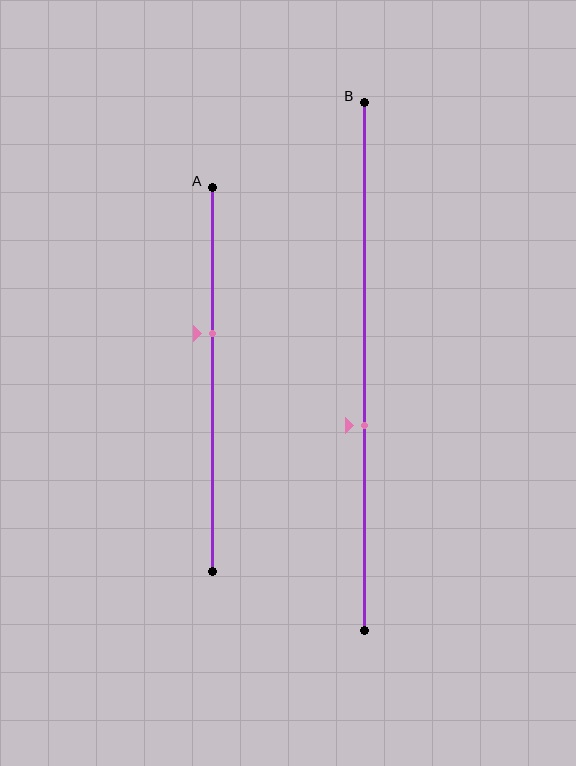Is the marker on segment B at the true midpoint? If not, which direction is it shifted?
No, the marker on segment B is shifted downward by about 11% of the segment length.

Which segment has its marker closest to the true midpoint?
Segment B has its marker closest to the true midpoint.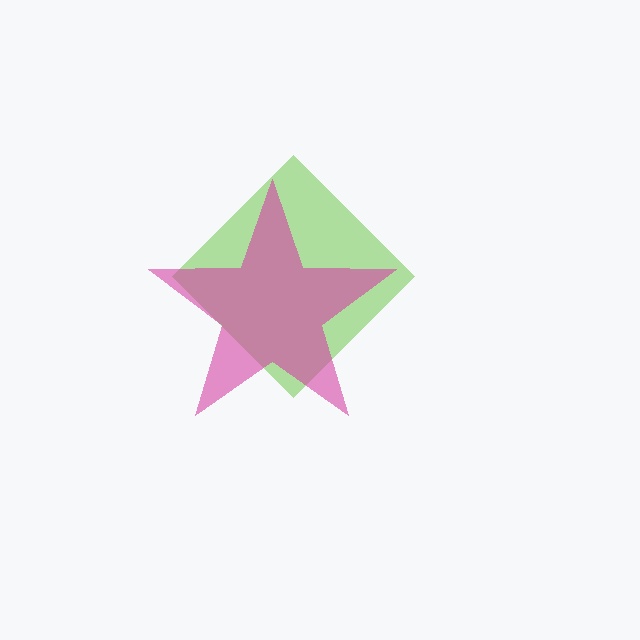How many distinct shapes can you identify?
There are 2 distinct shapes: a lime diamond, a magenta star.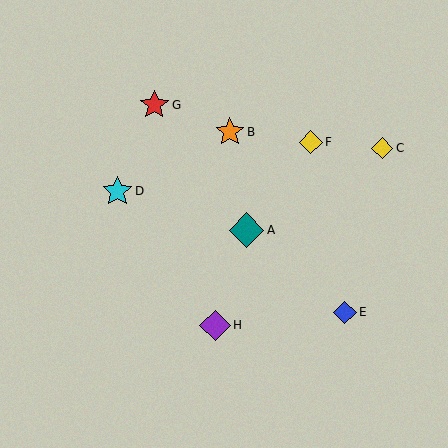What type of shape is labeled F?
Shape F is a yellow diamond.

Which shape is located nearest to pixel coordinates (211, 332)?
The purple diamond (labeled H) at (215, 326) is nearest to that location.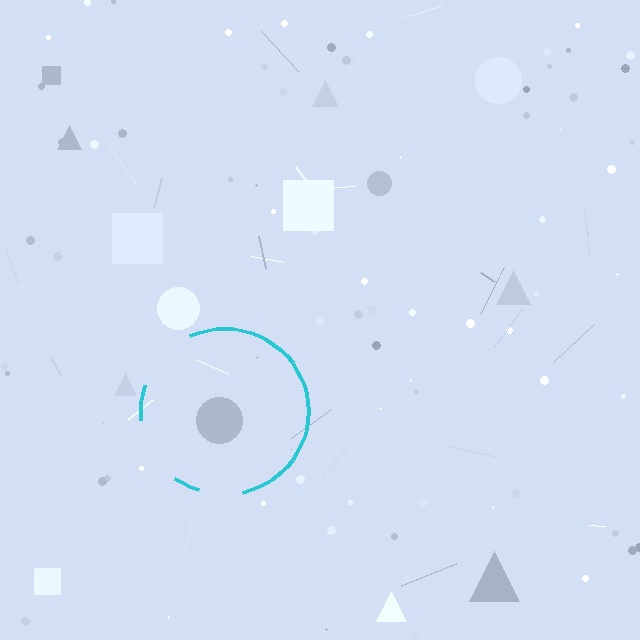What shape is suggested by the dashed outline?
The dashed outline suggests a circle.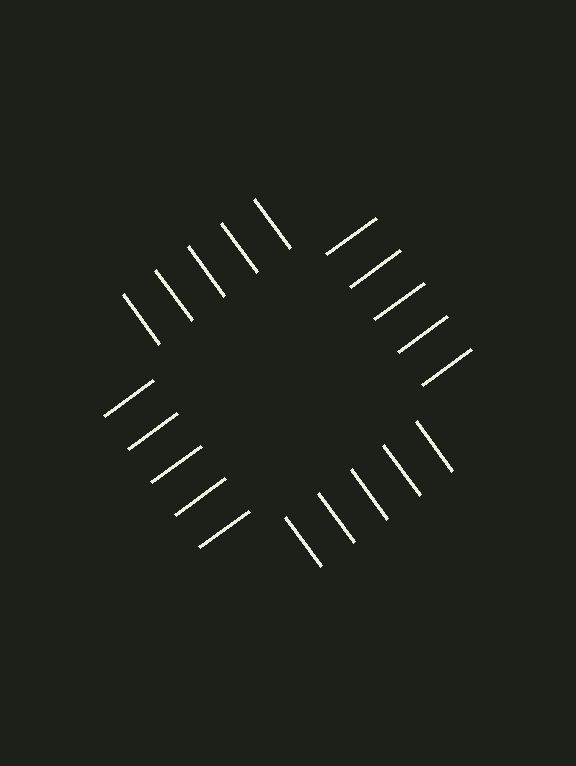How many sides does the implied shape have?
4 sides — the line-ends trace a square.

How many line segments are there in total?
20 — 5 along each of the 4 edges.